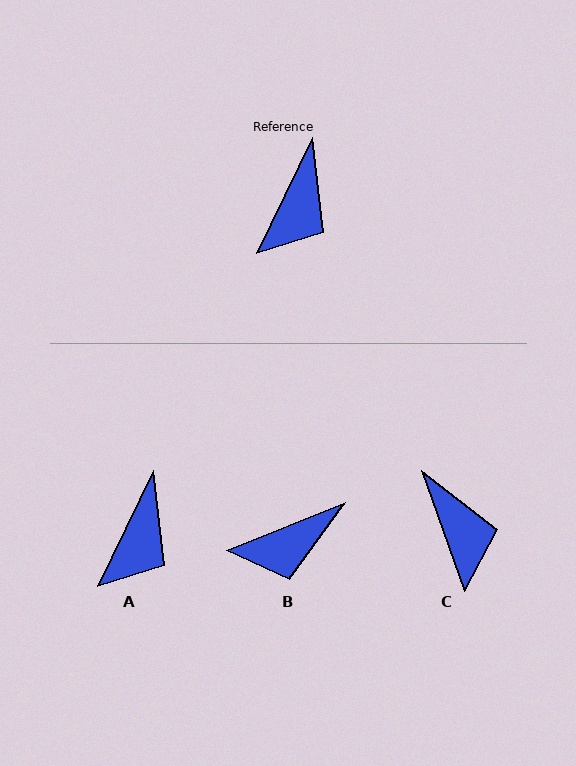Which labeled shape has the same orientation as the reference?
A.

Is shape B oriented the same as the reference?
No, it is off by about 42 degrees.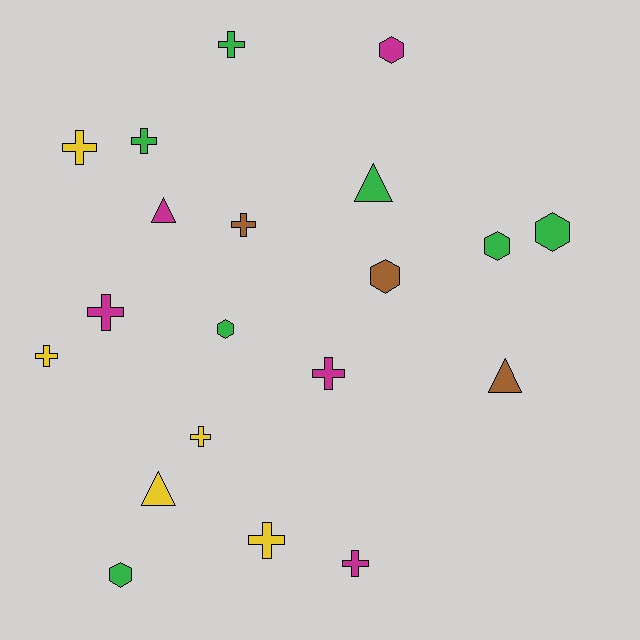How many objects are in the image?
There are 20 objects.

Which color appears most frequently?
Green, with 7 objects.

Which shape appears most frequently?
Cross, with 10 objects.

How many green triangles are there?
There is 1 green triangle.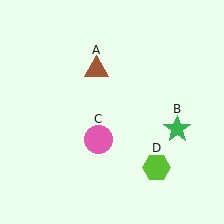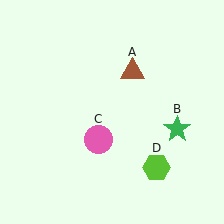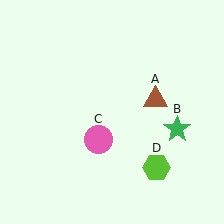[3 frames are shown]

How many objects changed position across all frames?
1 object changed position: brown triangle (object A).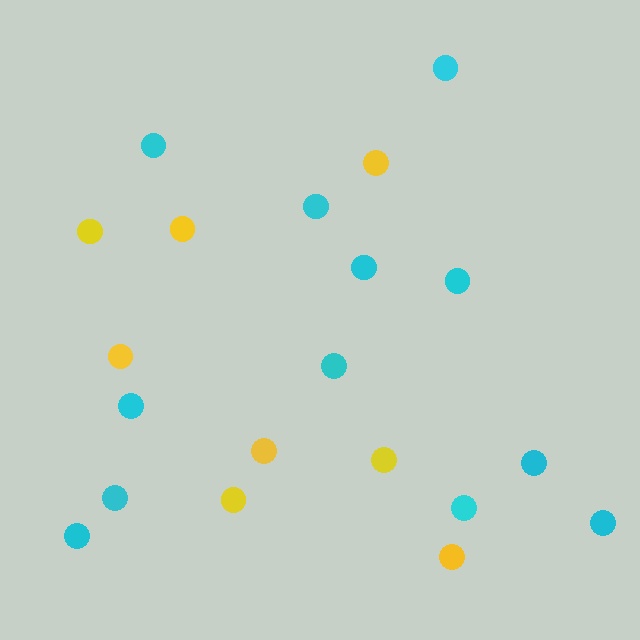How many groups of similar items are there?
There are 2 groups: one group of cyan circles (12) and one group of yellow circles (8).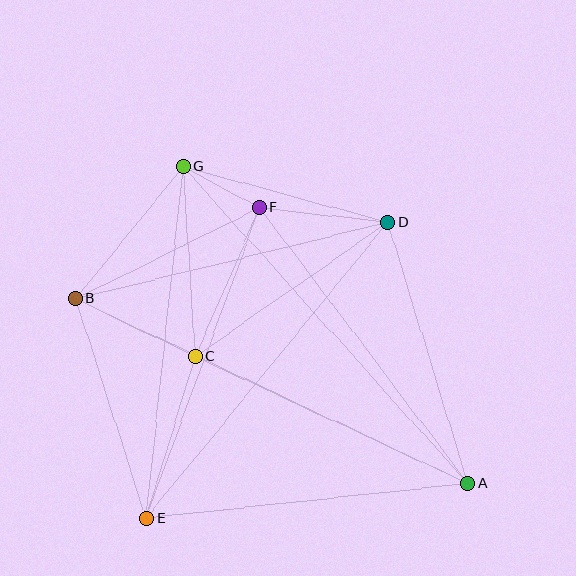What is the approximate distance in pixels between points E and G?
The distance between E and G is approximately 354 pixels.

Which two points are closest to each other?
Points F and G are closest to each other.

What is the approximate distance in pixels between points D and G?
The distance between D and G is approximately 213 pixels.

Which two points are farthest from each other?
Points A and B are farthest from each other.